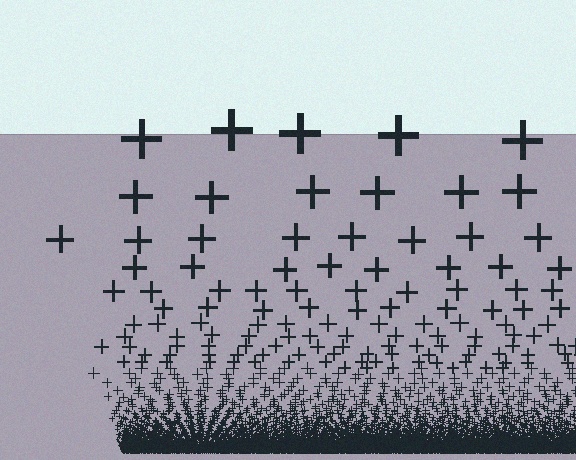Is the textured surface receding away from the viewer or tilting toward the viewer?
The surface appears to tilt toward the viewer. Texture elements get larger and sparser toward the top.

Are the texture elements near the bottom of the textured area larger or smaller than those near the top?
Smaller. The gradient is inverted — elements near the bottom are smaller and denser.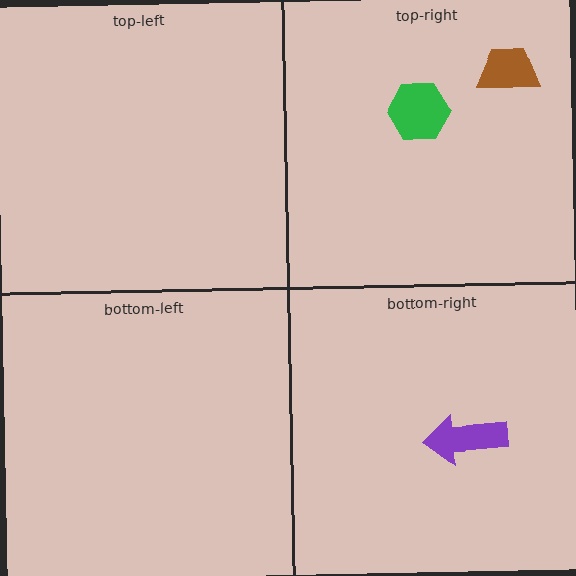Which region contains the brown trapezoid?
The top-right region.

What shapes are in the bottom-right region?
The purple arrow.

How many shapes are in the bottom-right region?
1.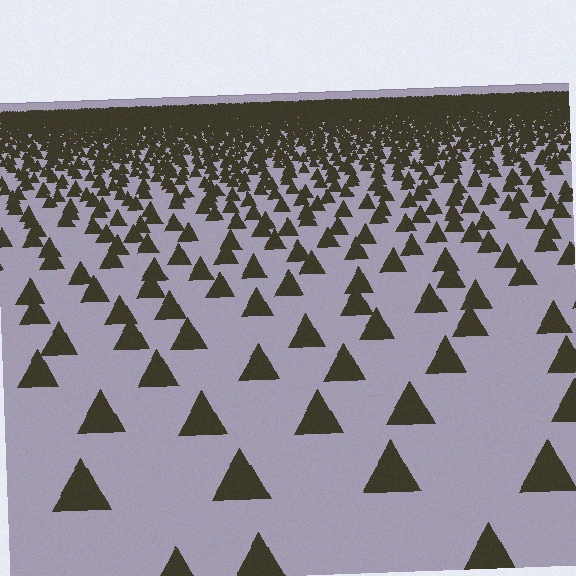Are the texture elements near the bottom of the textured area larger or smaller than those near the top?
Larger. Near the bottom, elements are closer to the viewer and appear at a bigger on-screen size.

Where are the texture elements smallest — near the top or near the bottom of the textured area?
Near the top.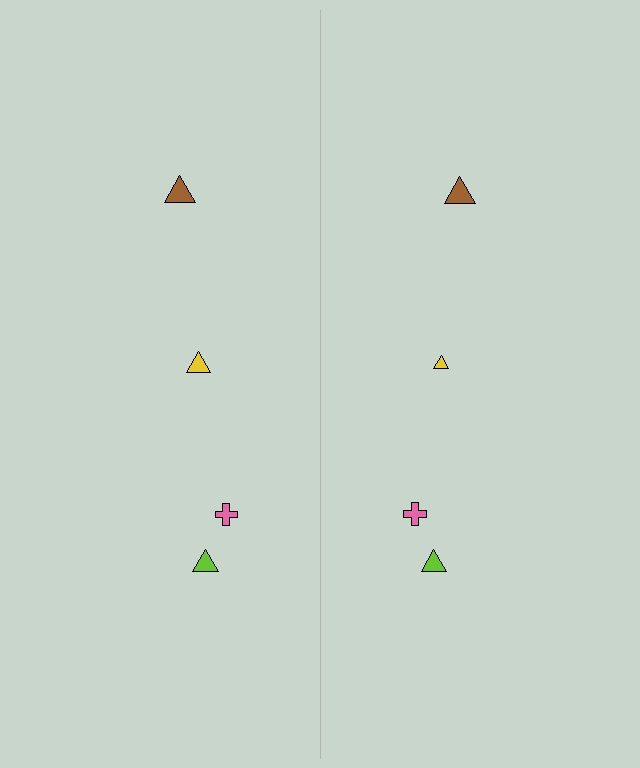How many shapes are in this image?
There are 8 shapes in this image.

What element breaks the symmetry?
The yellow triangle on the right side has a different size than its mirror counterpart.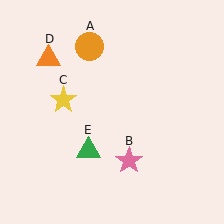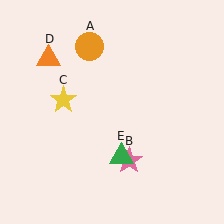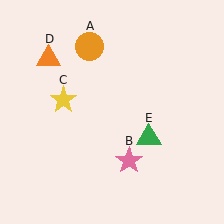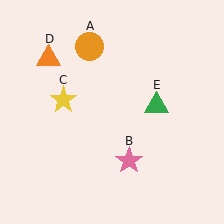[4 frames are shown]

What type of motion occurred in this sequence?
The green triangle (object E) rotated counterclockwise around the center of the scene.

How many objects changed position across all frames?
1 object changed position: green triangle (object E).